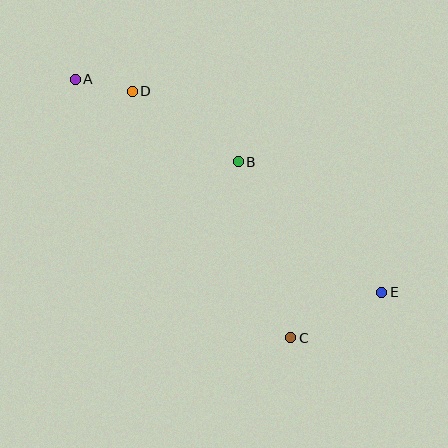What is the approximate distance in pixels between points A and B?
The distance between A and B is approximately 183 pixels.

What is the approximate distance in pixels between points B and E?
The distance between B and E is approximately 194 pixels.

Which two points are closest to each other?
Points A and D are closest to each other.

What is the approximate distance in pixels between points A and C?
The distance between A and C is approximately 336 pixels.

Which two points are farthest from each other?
Points A and E are farthest from each other.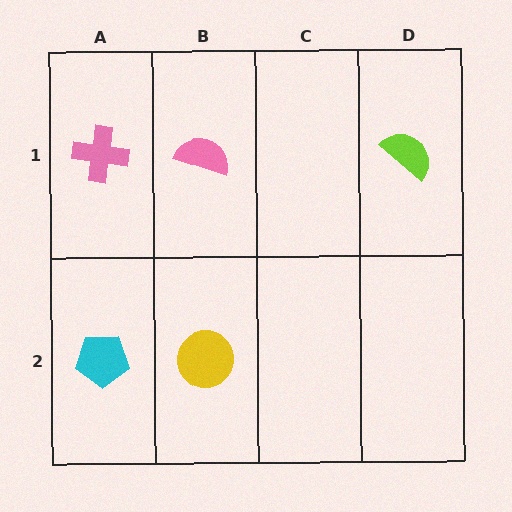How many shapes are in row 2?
2 shapes.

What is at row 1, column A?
A pink cross.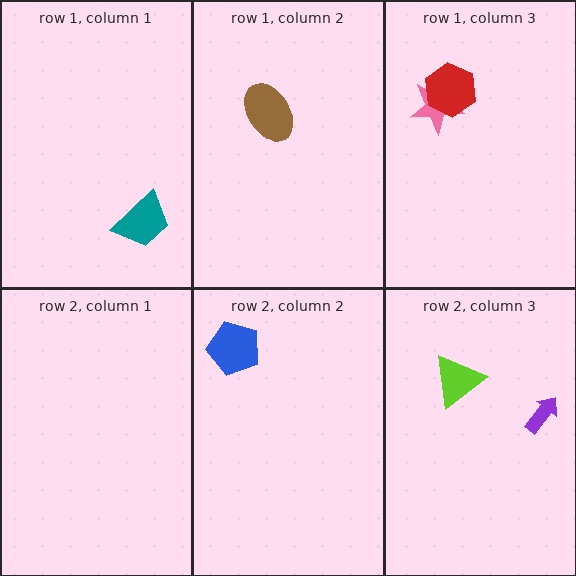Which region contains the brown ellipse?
The row 1, column 2 region.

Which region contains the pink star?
The row 1, column 3 region.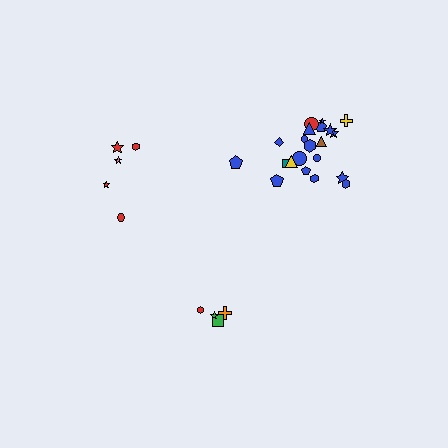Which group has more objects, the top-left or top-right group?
The top-right group.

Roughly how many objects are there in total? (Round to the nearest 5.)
Roughly 30 objects in total.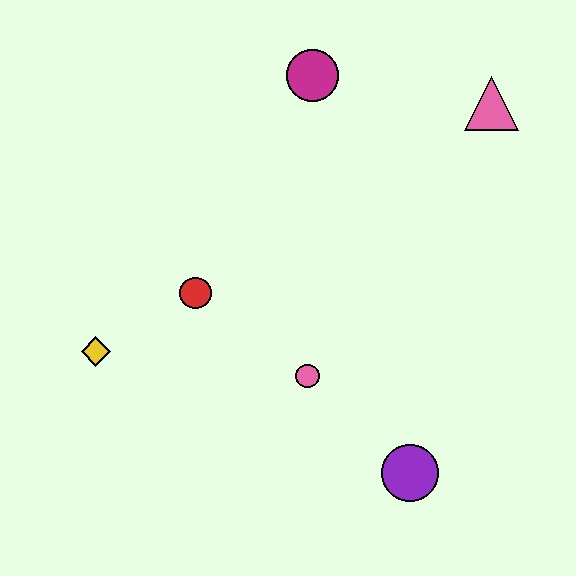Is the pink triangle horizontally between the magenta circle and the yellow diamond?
No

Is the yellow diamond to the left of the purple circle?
Yes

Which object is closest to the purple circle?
The pink circle is closest to the purple circle.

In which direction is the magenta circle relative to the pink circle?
The magenta circle is above the pink circle.